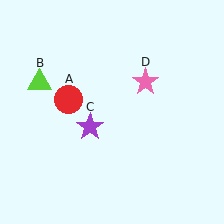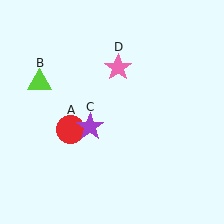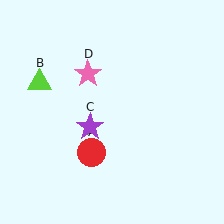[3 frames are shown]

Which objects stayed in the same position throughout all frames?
Lime triangle (object B) and purple star (object C) remained stationary.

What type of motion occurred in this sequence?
The red circle (object A), pink star (object D) rotated counterclockwise around the center of the scene.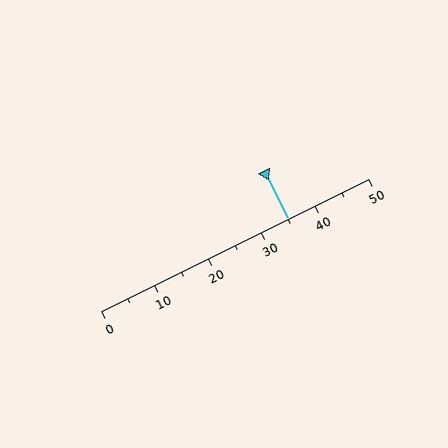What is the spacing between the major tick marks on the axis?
The major ticks are spaced 10 apart.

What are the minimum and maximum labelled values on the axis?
The axis runs from 0 to 50.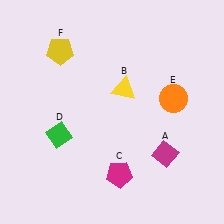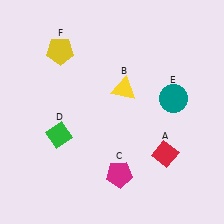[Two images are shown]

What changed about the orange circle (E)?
In Image 1, E is orange. In Image 2, it changed to teal.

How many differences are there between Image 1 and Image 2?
There are 2 differences between the two images.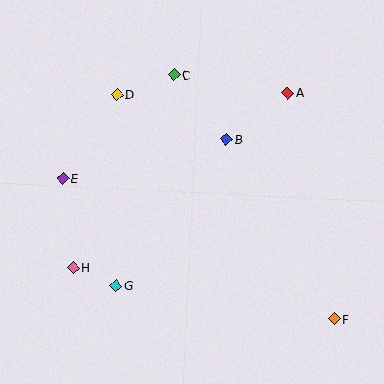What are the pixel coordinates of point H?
Point H is at (74, 267).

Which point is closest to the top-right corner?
Point A is closest to the top-right corner.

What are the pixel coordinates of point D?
Point D is at (117, 95).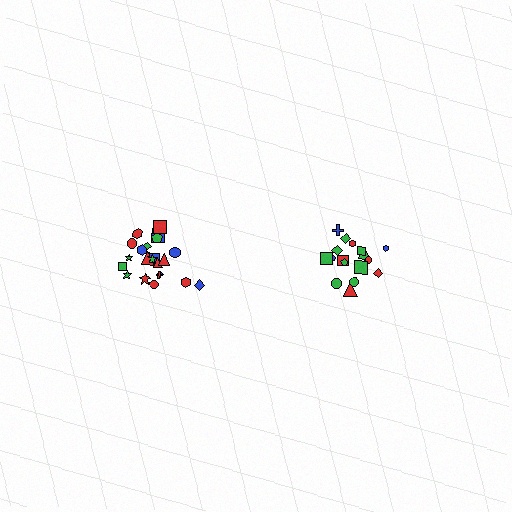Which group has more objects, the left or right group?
The left group.